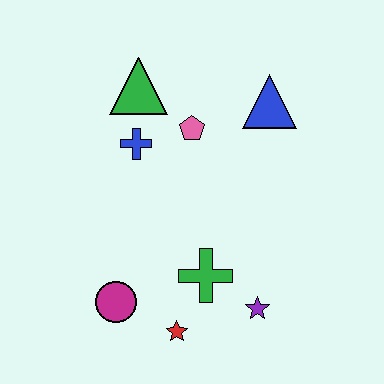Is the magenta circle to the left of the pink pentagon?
Yes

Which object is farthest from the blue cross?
The purple star is farthest from the blue cross.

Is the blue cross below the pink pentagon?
Yes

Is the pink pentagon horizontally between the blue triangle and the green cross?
No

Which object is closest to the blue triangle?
The pink pentagon is closest to the blue triangle.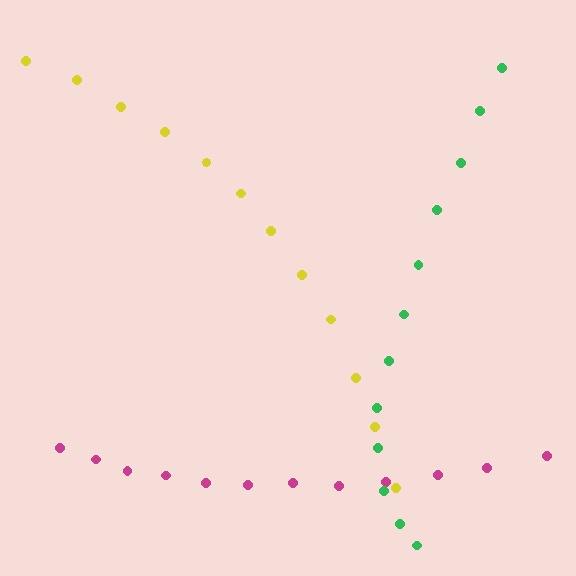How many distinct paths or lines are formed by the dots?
There are 3 distinct paths.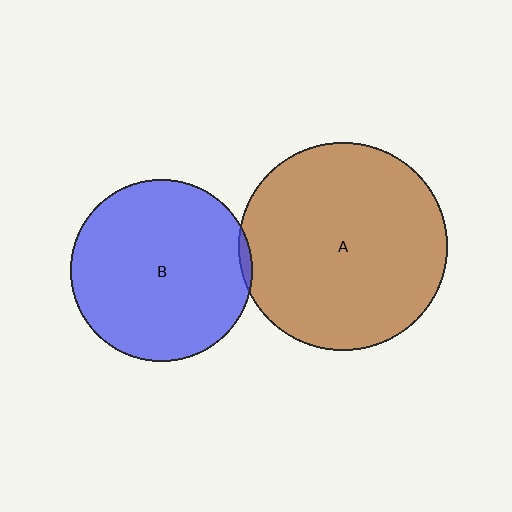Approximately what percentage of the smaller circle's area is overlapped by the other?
Approximately 5%.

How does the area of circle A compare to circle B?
Approximately 1.3 times.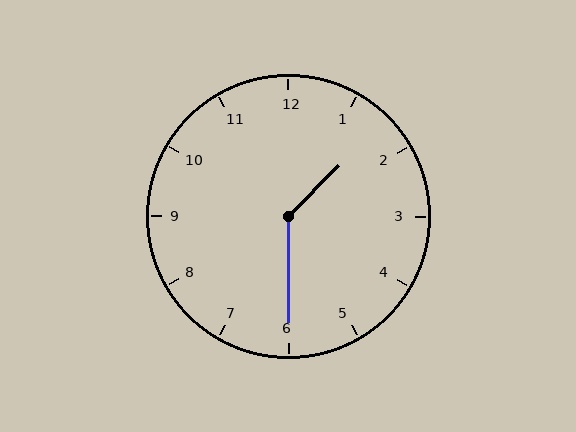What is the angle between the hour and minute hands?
Approximately 135 degrees.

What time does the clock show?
1:30.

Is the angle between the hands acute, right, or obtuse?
It is obtuse.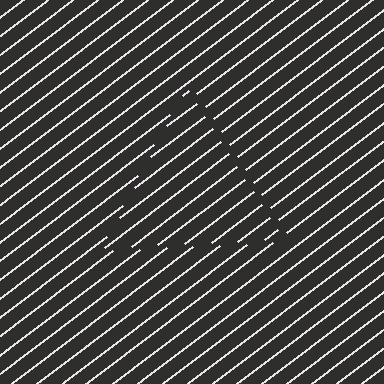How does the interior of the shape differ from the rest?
The interior of the shape contains the same grating, shifted by half a period — the contour is defined by the phase discontinuity where line-ends from the inner and outer gratings abut.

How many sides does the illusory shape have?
3 sides — the line-ends trace a triangle.